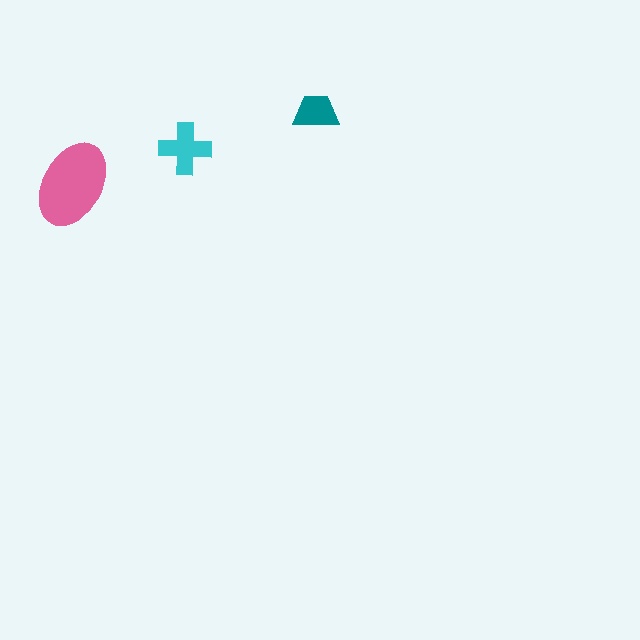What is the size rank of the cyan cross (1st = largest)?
2nd.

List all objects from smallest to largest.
The teal trapezoid, the cyan cross, the pink ellipse.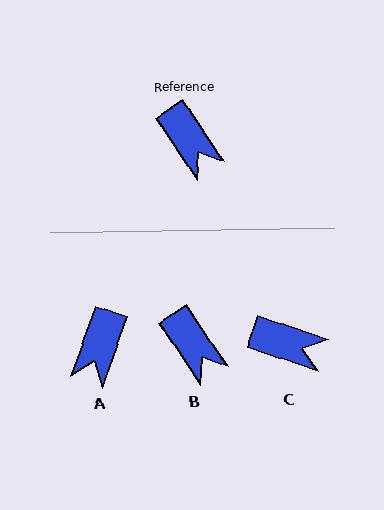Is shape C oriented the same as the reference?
No, it is off by about 38 degrees.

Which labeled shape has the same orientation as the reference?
B.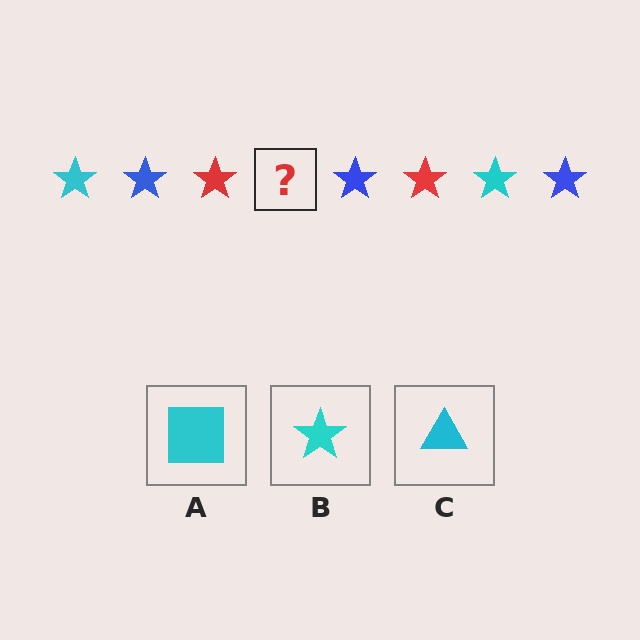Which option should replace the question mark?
Option B.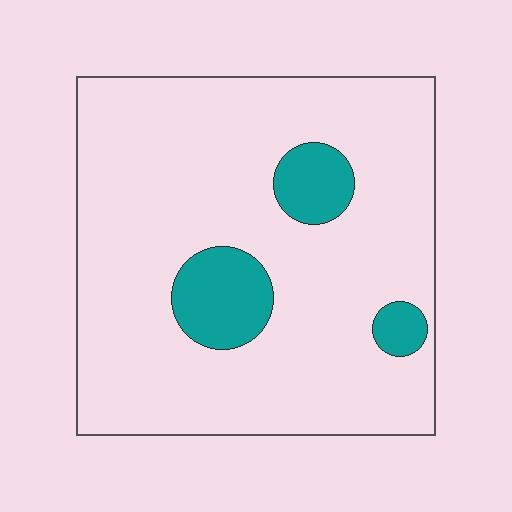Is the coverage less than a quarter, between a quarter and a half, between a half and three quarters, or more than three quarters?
Less than a quarter.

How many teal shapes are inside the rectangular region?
3.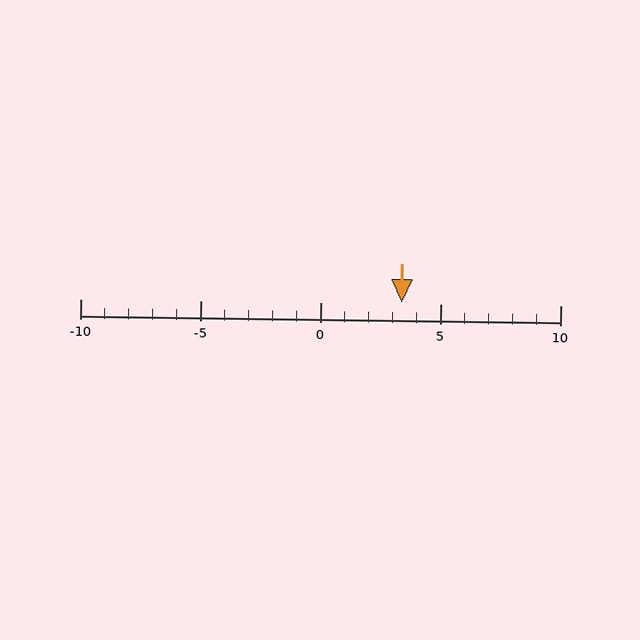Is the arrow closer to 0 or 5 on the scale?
The arrow is closer to 5.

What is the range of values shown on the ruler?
The ruler shows values from -10 to 10.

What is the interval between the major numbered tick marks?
The major tick marks are spaced 5 units apart.